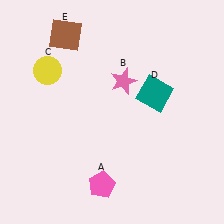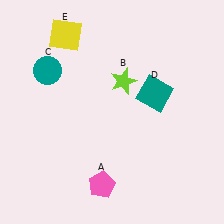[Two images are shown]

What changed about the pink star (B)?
In Image 1, B is pink. In Image 2, it changed to lime.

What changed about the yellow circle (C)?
In Image 1, C is yellow. In Image 2, it changed to teal.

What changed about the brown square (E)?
In Image 1, E is brown. In Image 2, it changed to yellow.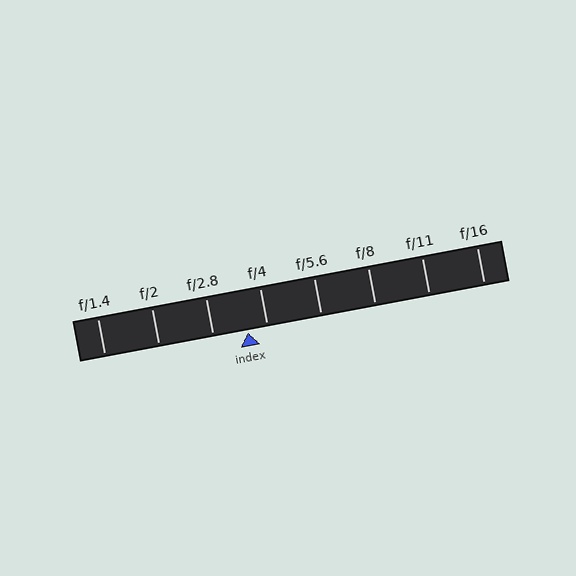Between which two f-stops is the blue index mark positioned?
The index mark is between f/2.8 and f/4.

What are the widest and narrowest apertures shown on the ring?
The widest aperture shown is f/1.4 and the narrowest is f/16.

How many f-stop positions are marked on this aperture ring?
There are 8 f-stop positions marked.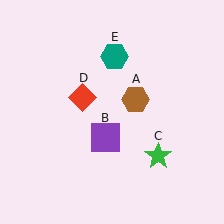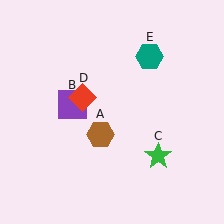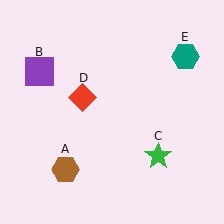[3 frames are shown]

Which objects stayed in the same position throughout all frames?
Green star (object C) and red diamond (object D) remained stationary.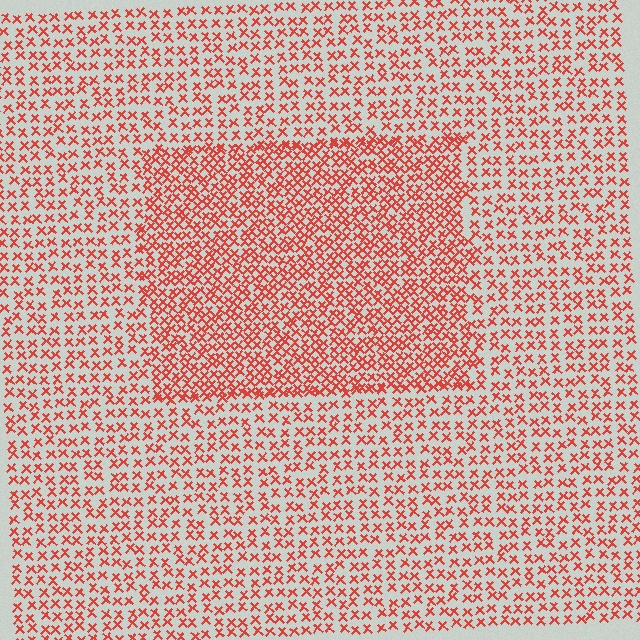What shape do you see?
I see a rectangle.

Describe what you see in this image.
The image contains small red elements arranged at two different densities. A rectangle-shaped region is visible where the elements are more densely packed than the surrounding area.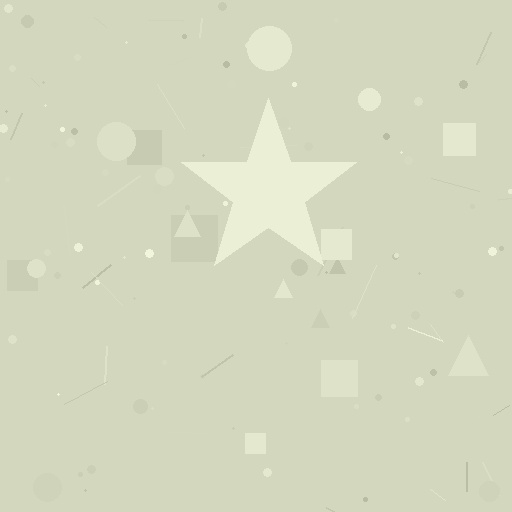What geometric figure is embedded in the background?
A star is embedded in the background.